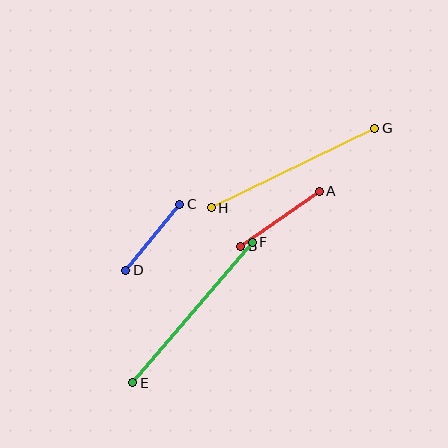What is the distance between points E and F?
The distance is approximately 184 pixels.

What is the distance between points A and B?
The distance is approximately 96 pixels.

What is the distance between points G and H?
The distance is approximately 182 pixels.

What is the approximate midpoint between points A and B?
The midpoint is at approximately (280, 219) pixels.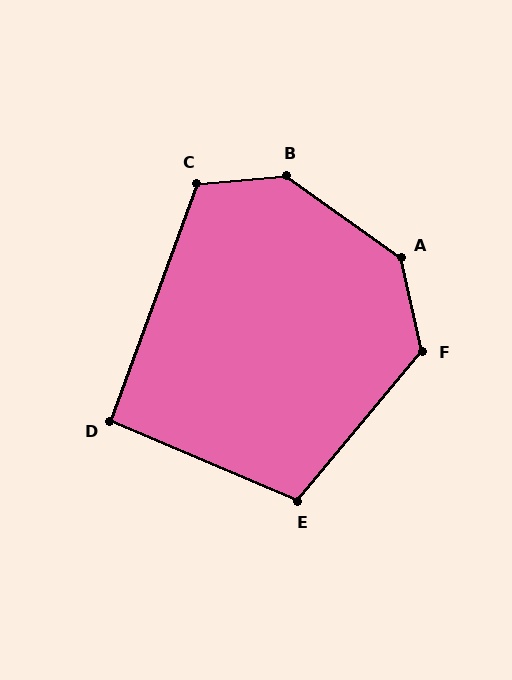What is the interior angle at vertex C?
Approximately 115 degrees (obtuse).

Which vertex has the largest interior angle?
B, at approximately 139 degrees.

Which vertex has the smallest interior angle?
D, at approximately 93 degrees.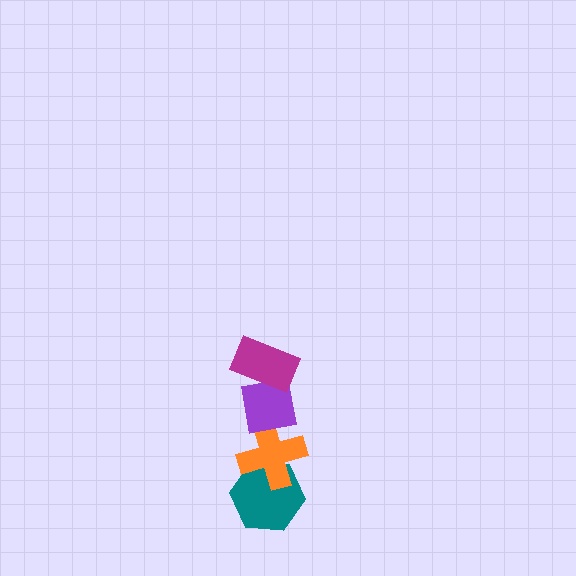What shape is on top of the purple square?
The magenta rectangle is on top of the purple square.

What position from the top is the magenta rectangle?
The magenta rectangle is 1st from the top.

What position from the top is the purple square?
The purple square is 2nd from the top.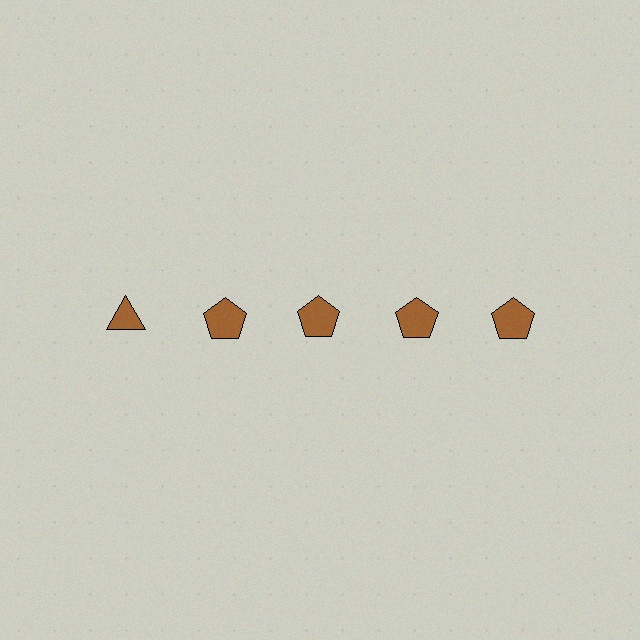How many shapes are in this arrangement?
There are 5 shapes arranged in a grid pattern.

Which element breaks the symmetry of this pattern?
The brown triangle in the top row, leftmost column breaks the symmetry. All other shapes are brown pentagons.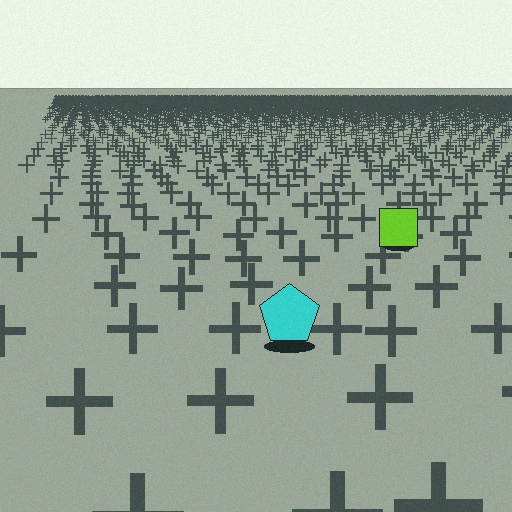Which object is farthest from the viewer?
The lime square is farthest from the viewer. It appears smaller and the ground texture around it is denser.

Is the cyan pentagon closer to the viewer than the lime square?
Yes. The cyan pentagon is closer — you can tell from the texture gradient: the ground texture is coarser near it.